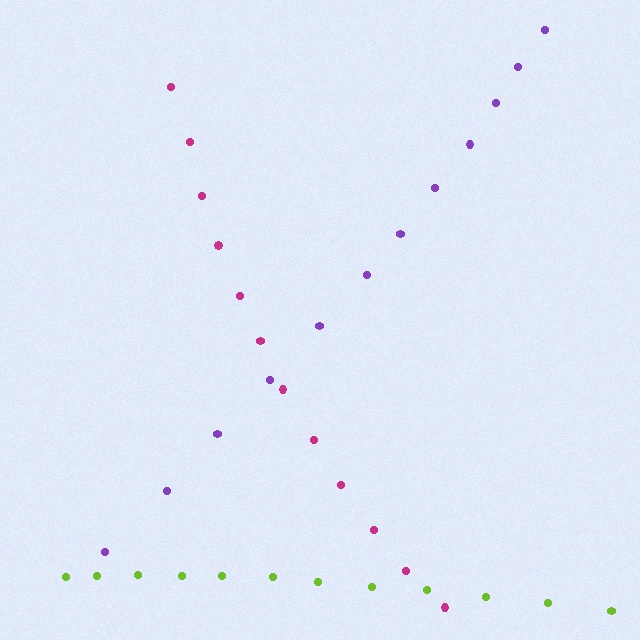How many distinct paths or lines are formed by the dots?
There are 3 distinct paths.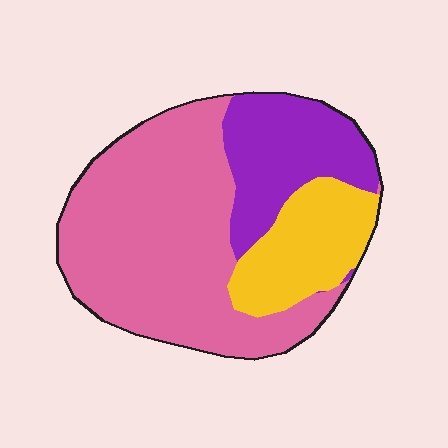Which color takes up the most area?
Pink, at roughly 60%.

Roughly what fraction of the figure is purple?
Purple takes up about one fifth (1/5) of the figure.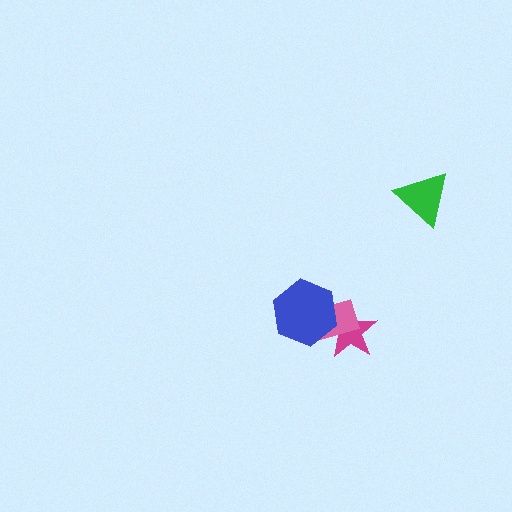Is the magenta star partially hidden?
Yes, it is partially covered by another shape.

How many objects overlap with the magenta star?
2 objects overlap with the magenta star.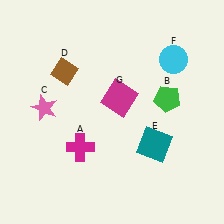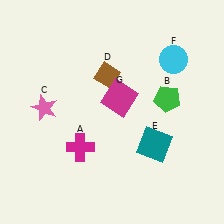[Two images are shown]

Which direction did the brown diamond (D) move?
The brown diamond (D) moved right.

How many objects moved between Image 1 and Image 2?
1 object moved between the two images.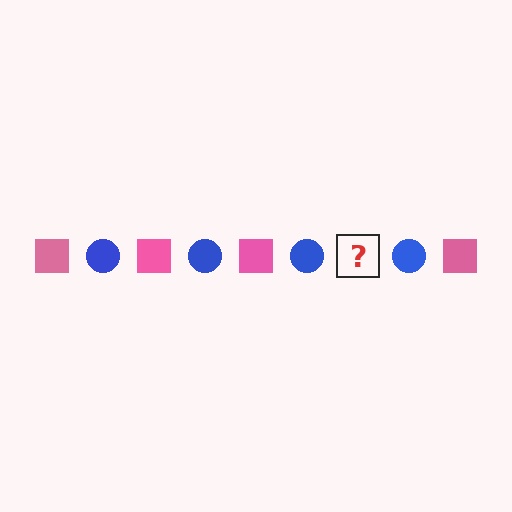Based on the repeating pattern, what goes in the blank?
The blank should be a pink square.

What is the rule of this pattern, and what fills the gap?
The rule is that the pattern alternates between pink square and blue circle. The gap should be filled with a pink square.